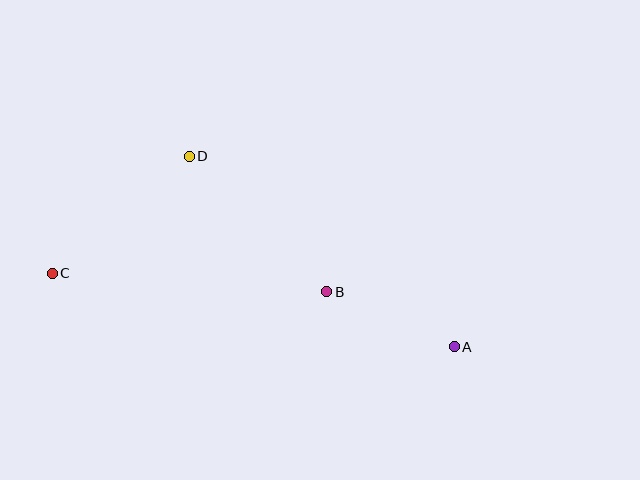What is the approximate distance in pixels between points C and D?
The distance between C and D is approximately 180 pixels.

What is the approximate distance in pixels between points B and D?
The distance between B and D is approximately 193 pixels.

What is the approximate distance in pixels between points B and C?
The distance between B and C is approximately 275 pixels.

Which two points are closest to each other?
Points A and B are closest to each other.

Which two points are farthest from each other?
Points A and C are farthest from each other.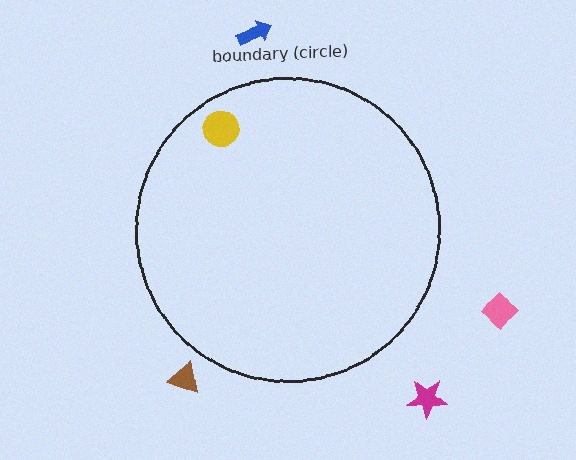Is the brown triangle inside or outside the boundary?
Outside.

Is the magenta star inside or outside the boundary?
Outside.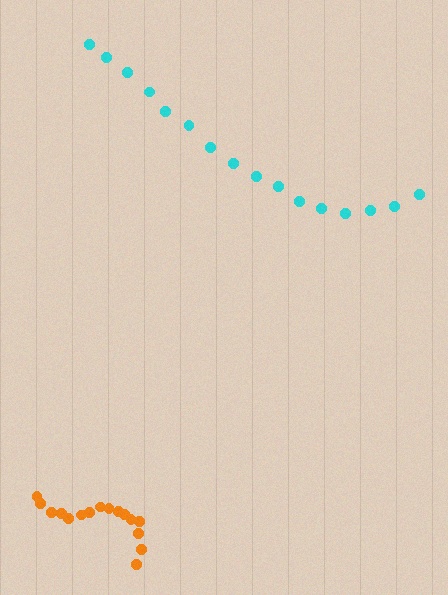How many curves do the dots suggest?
There are 2 distinct paths.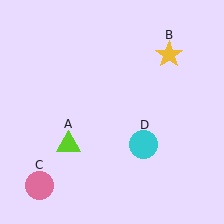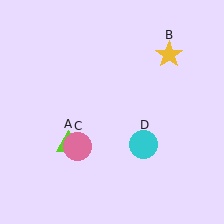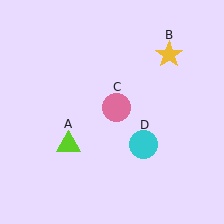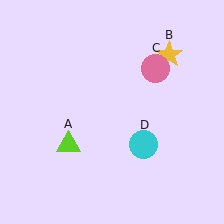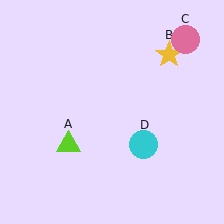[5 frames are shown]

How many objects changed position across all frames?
1 object changed position: pink circle (object C).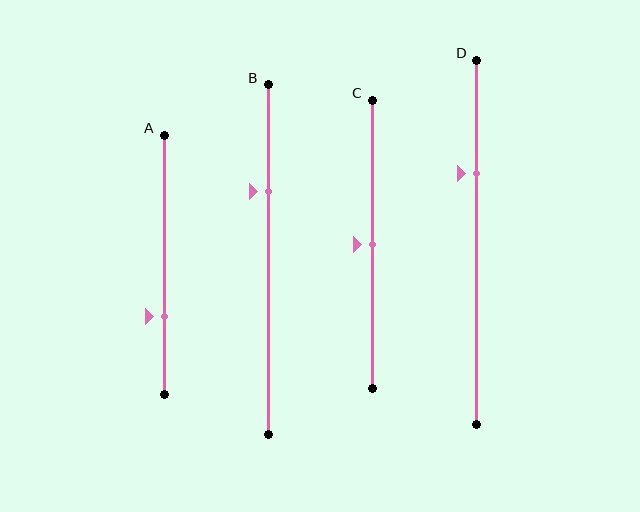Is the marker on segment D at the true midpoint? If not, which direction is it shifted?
No, the marker on segment D is shifted upward by about 19% of the segment length.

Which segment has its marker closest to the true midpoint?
Segment C has its marker closest to the true midpoint.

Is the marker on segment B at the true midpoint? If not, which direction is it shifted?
No, the marker on segment B is shifted upward by about 19% of the segment length.